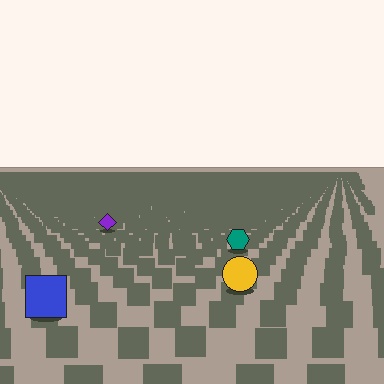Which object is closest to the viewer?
The blue square is closest. The texture marks near it are larger and more spread out.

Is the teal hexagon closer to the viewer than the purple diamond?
Yes. The teal hexagon is closer — you can tell from the texture gradient: the ground texture is coarser near it.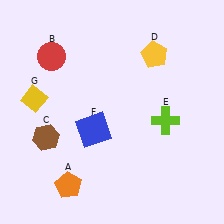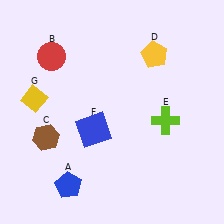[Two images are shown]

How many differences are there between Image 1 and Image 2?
There is 1 difference between the two images.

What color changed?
The pentagon (A) changed from orange in Image 1 to blue in Image 2.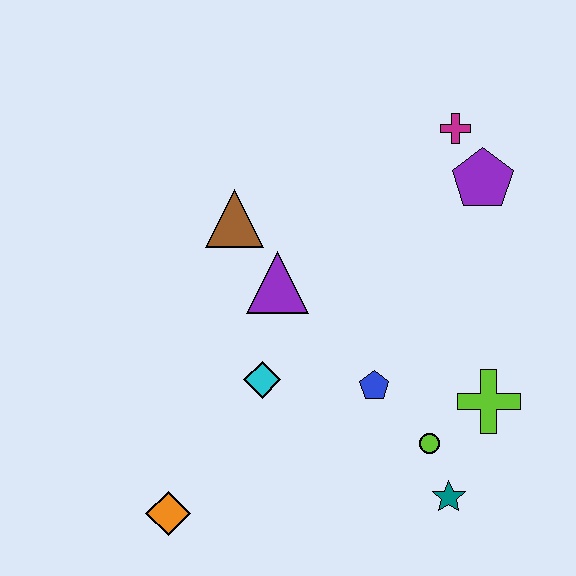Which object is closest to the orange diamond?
The cyan diamond is closest to the orange diamond.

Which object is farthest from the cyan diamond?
The magenta cross is farthest from the cyan diamond.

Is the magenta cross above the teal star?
Yes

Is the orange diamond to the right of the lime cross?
No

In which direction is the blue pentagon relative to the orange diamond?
The blue pentagon is to the right of the orange diamond.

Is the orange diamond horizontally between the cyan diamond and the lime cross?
No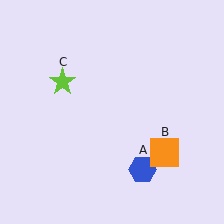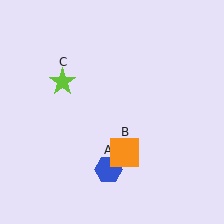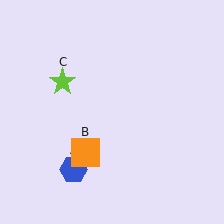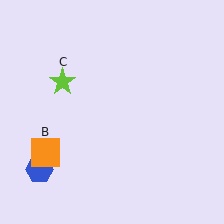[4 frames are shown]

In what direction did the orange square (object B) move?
The orange square (object B) moved left.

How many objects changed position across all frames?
2 objects changed position: blue hexagon (object A), orange square (object B).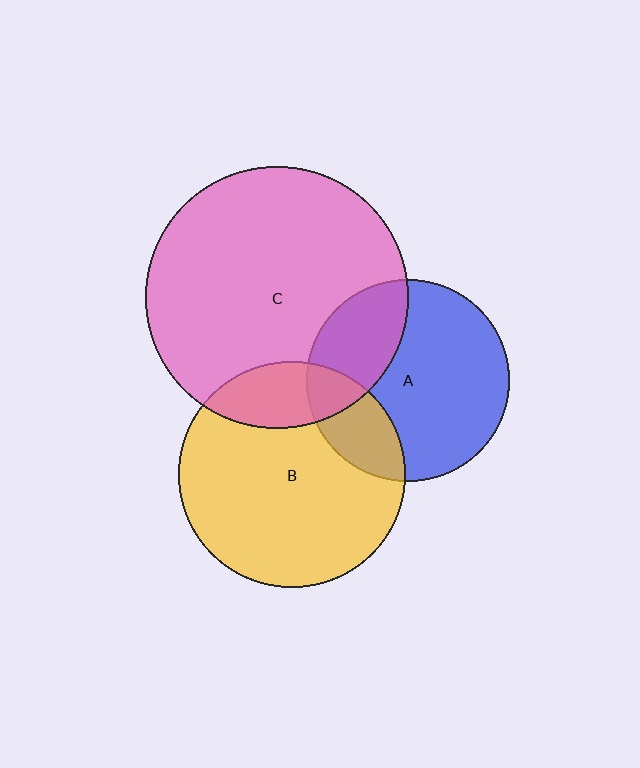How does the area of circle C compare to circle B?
Approximately 1.3 times.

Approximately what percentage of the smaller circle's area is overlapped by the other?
Approximately 20%.